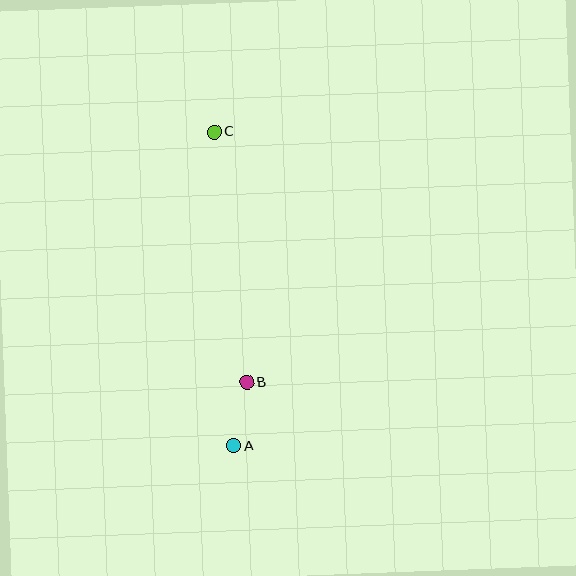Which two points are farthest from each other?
Points A and C are farthest from each other.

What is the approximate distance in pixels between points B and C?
The distance between B and C is approximately 253 pixels.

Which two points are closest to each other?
Points A and B are closest to each other.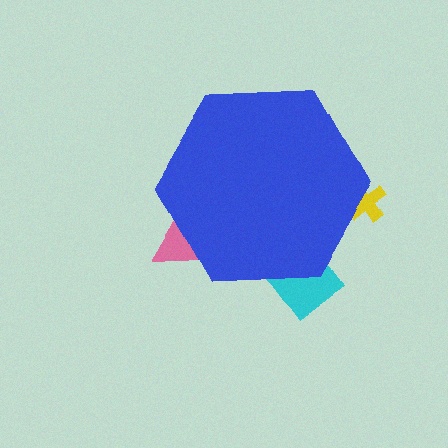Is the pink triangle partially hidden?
Yes, the pink triangle is partially hidden behind the blue hexagon.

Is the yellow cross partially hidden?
Yes, the yellow cross is partially hidden behind the blue hexagon.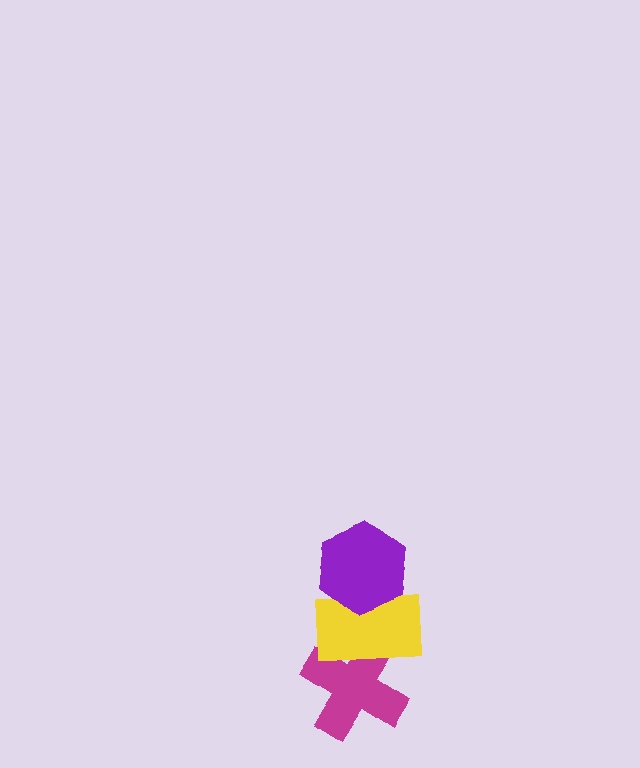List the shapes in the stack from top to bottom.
From top to bottom: the purple hexagon, the yellow rectangle, the magenta cross.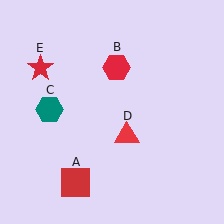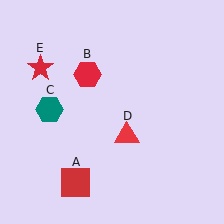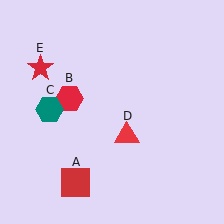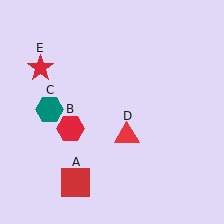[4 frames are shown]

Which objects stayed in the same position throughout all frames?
Red square (object A) and teal hexagon (object C) and red triangle (object D) and red star (object E) remained stationary.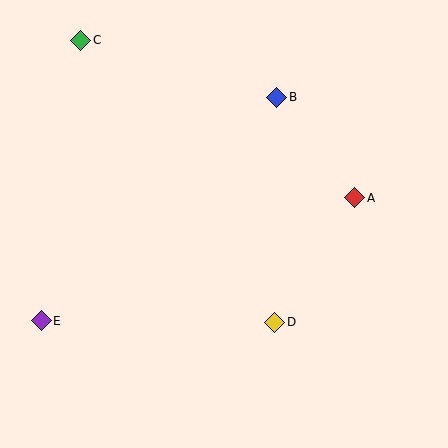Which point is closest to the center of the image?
Point D at (275, 322) is closest to the center.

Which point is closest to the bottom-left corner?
Point E is closest to the bottom-left corner.